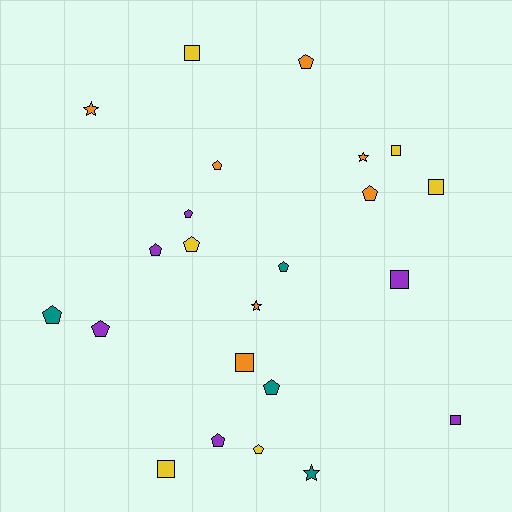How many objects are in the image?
There are 23 objects.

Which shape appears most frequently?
Pentagon, with 12 objects.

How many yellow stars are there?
There are no yellow stars.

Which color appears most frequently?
Orange, with 7 objects.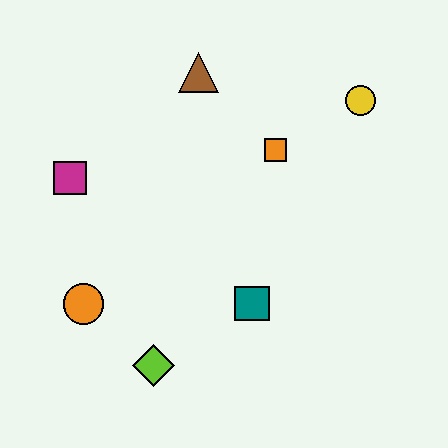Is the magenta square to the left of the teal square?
Yes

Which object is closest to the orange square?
The yellow circle is closest to the orange square.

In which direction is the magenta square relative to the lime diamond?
The magenta square is above the lime diamond.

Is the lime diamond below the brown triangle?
Yes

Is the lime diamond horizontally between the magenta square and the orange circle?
No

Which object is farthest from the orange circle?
The yellow circle is farthest from the orange circle.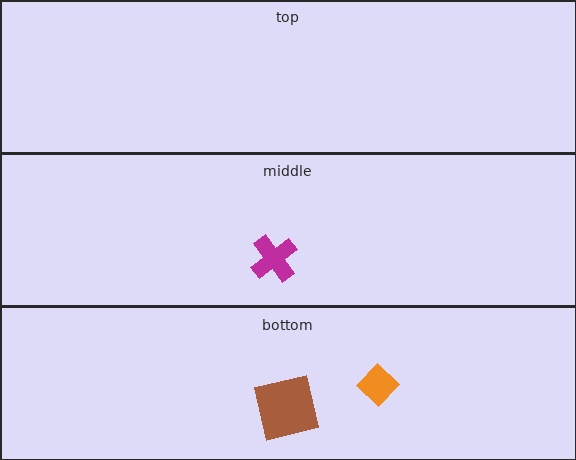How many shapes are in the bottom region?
2.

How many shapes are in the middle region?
1.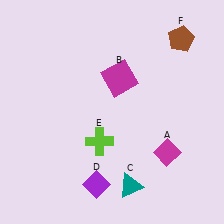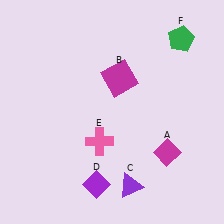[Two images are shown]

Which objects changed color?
C changed from teal to purple. E changed from lime to pink. F changed from brown to green.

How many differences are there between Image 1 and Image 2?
There are 3 differences between the two images.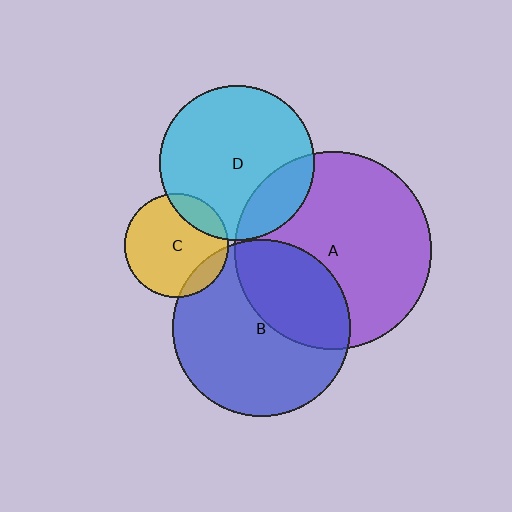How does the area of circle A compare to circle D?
Approximately 1.6 times.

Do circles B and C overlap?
Yes.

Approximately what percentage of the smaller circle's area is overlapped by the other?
Approximately 15%.